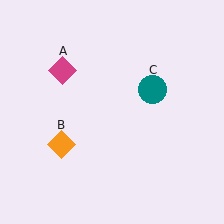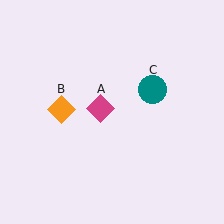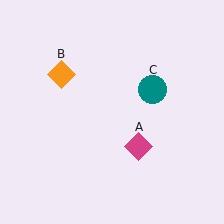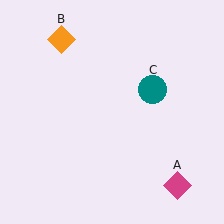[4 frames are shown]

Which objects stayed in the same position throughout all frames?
Teal circle (object C) remained stationary.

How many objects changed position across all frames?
2 objects changed position: magenta diamond (object A), orange diamond (object B).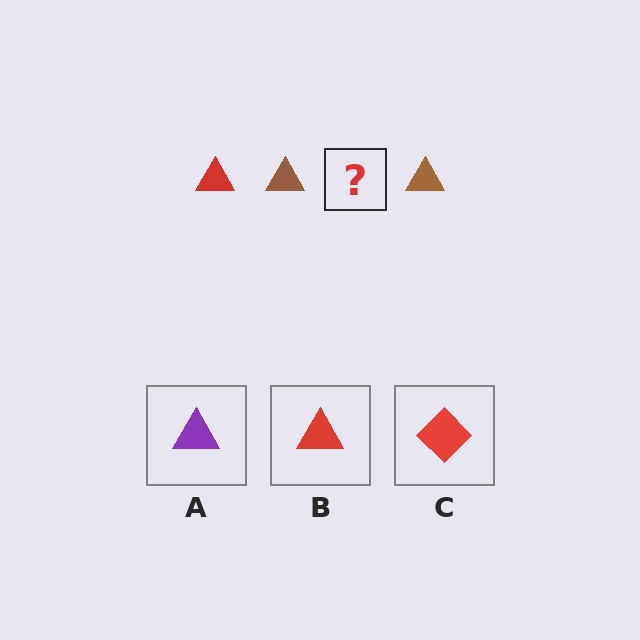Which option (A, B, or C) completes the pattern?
B.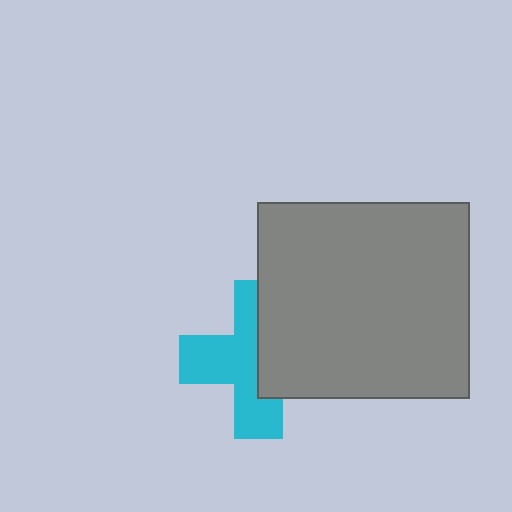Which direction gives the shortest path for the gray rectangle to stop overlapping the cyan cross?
Moving right gives the shortest separation.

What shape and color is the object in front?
The object in front is a gray rectangle.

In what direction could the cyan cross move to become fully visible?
The cyan cross could move left. That would shift it out from behind the gray rectangle entirely.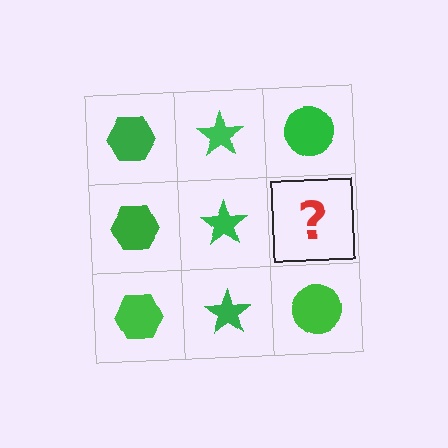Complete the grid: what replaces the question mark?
The question mark should be replaced with a green circle.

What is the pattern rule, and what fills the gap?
The rule is that each column has a consistent shape. The gap should be filled with a green circle.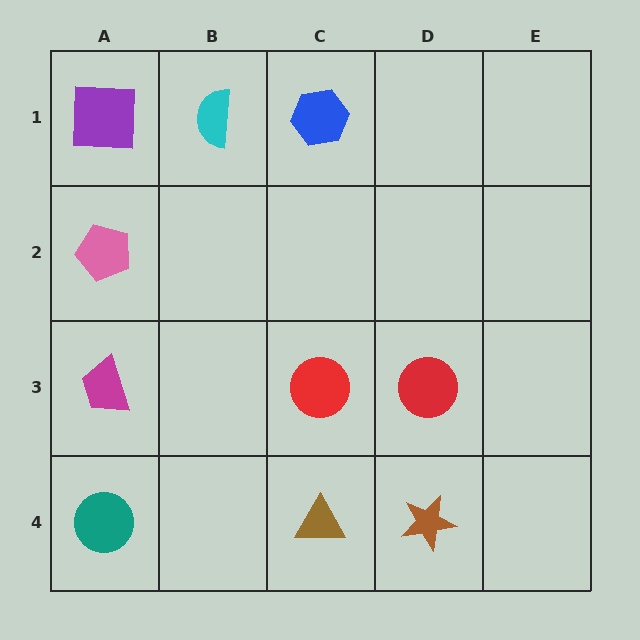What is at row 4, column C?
A brown triangle.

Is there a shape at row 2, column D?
No, that cell is empty.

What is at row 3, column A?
A magenta trapezoid.